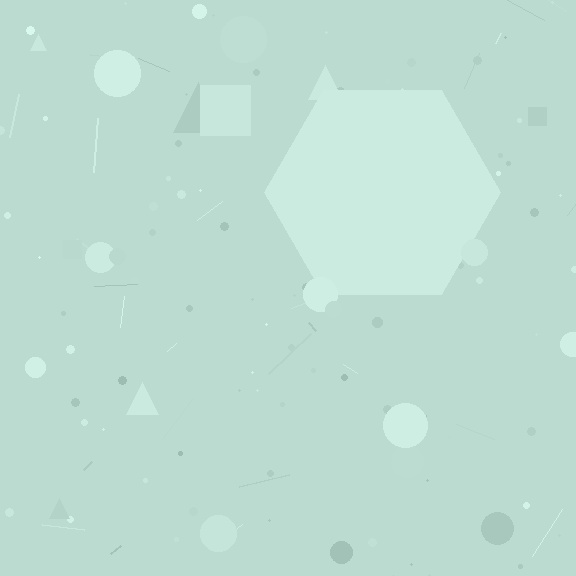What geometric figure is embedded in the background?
A hexagon is embedded in the background.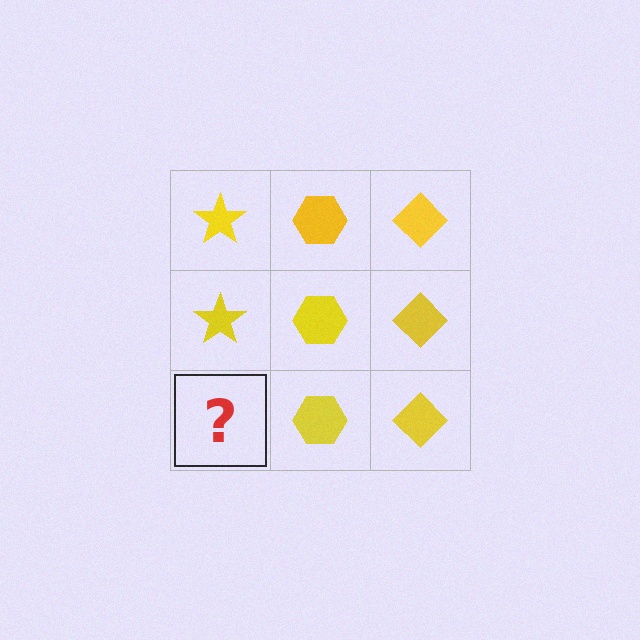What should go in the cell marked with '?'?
The missing cell should contain a yellow star.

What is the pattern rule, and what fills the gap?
The rule is that each column has a consistent shape. The gap should be filled with a yellow star.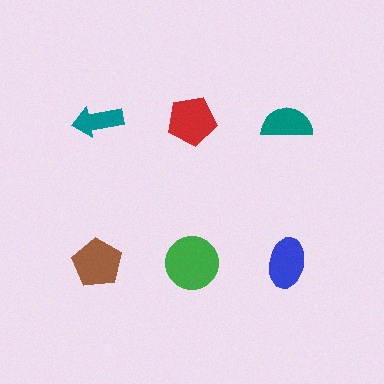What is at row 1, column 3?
A teal semicircle.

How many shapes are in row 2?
3 shapes.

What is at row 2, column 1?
A brown pentagon.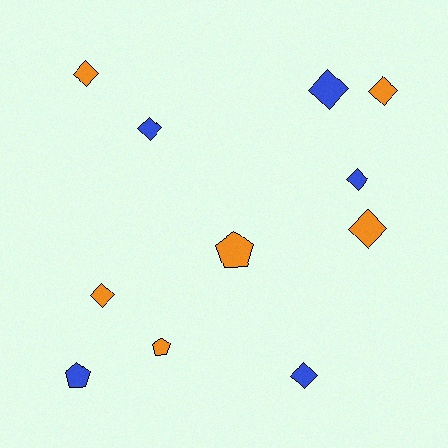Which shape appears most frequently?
Diamond, with 8 objects.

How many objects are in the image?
There are 11 objects.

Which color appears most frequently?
Orange, with 6 objects.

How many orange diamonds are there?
There are 4 orange diamonds.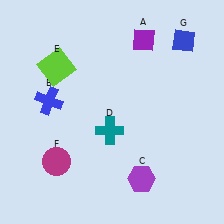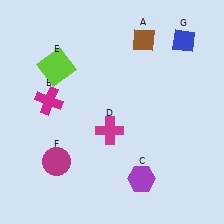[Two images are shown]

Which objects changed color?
A changed from purple to brown. B changed from blue to magenta. D changed from teal to magenta.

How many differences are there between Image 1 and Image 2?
There are 3 differences between the two images.